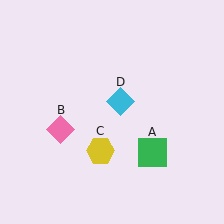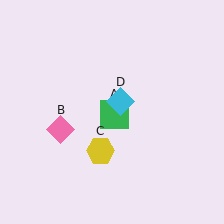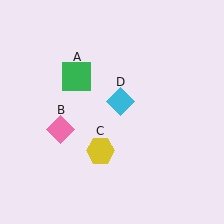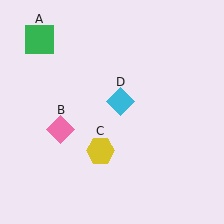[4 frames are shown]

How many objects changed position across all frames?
1 object changed position: green square (object A).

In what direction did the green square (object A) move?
The green square (object A) moved up and to the left.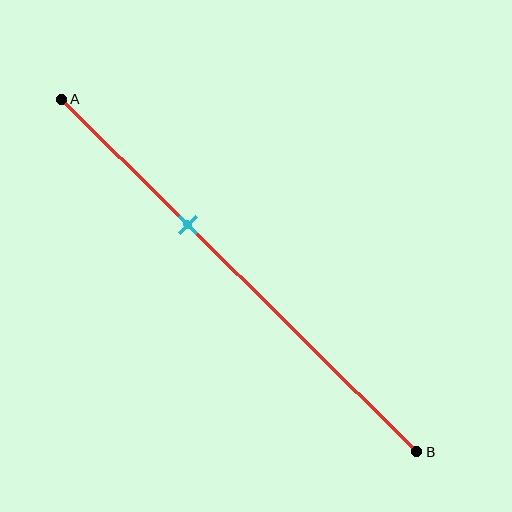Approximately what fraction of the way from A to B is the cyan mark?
The cyan mark is approximately 35% of the way from A to B.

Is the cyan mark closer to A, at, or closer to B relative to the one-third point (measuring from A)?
The cyan mark is approximately at the one-third point of segment AB.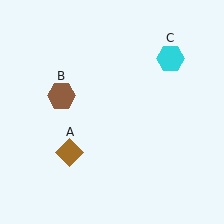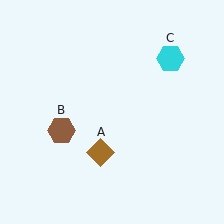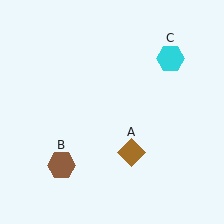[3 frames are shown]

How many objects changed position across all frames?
2 objects changed position: brown diamond (object A), brown hexagon (object B).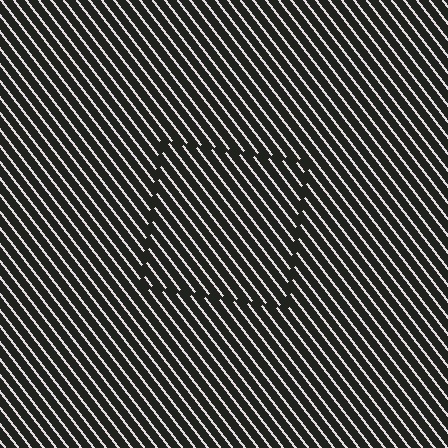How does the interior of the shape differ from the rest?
The interior of the shape contains the same grating, shifted by half a period — the contour is defined by the phase discontinuity where line-ends from the inner and outer gratings abut.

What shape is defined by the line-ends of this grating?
An illusory square. The interior of the shape contains the same grating, shifted by half a period — the contour is defined by the phase discontinuity where line-ends from the inner and outer gratings abut.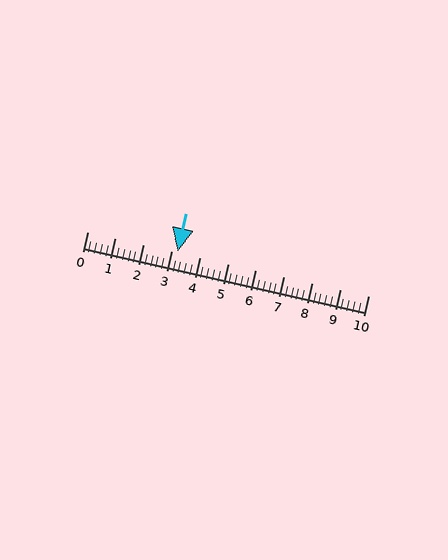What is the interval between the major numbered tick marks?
The major tick marks are spaced 1 units apart.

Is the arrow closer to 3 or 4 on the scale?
The arrow is closer to 3.